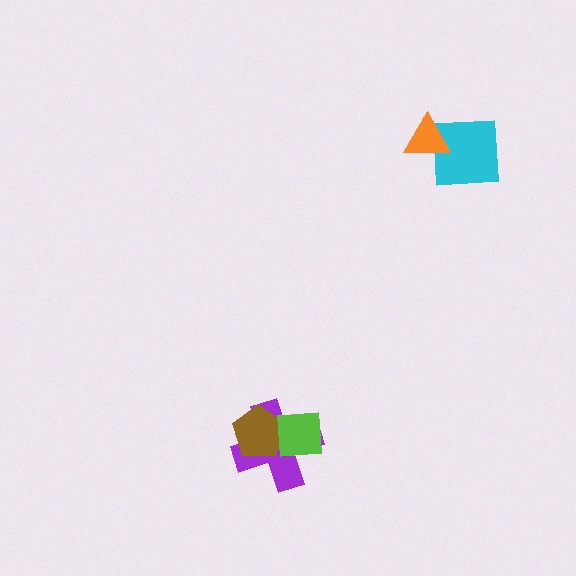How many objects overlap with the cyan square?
1 object overlaps with the cyan square.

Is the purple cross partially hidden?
Yes, it is partially covered by another shape.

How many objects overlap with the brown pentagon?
2 objects overlap with the brown pentagon.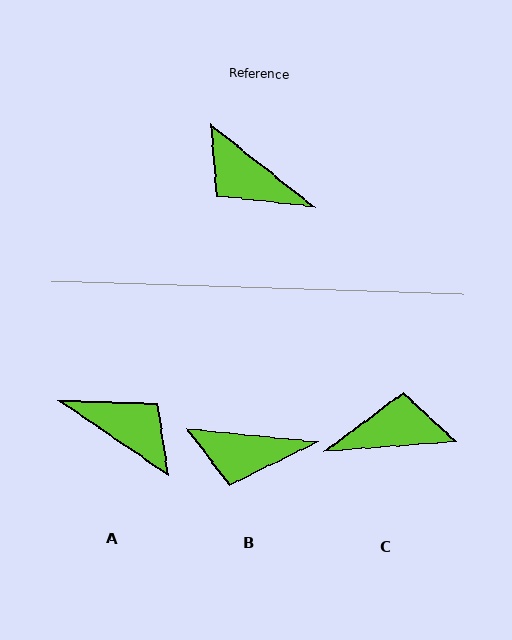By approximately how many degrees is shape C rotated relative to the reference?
Approximately 137 degrees clockwise.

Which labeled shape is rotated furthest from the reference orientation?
A, about 176 degrees away.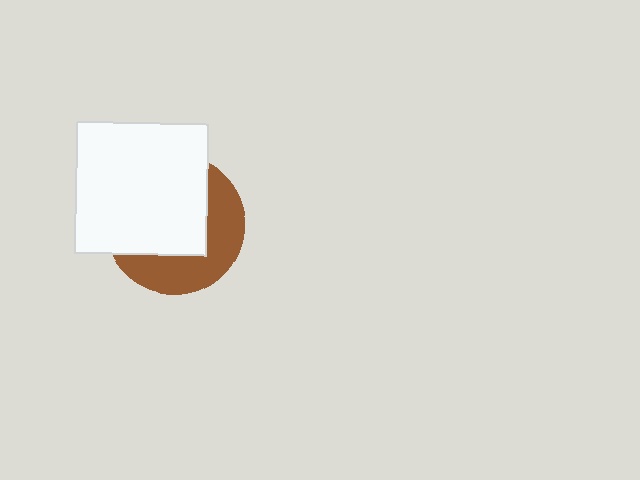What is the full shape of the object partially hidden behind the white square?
The partially hidden object is a brown circle.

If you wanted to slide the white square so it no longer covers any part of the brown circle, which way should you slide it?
Slide it toward the upper-left — that is the most direct way to separate the two shapes.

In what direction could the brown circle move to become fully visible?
The brown circle could move toward the lower-right. That would shift it out from behind the white square entirely.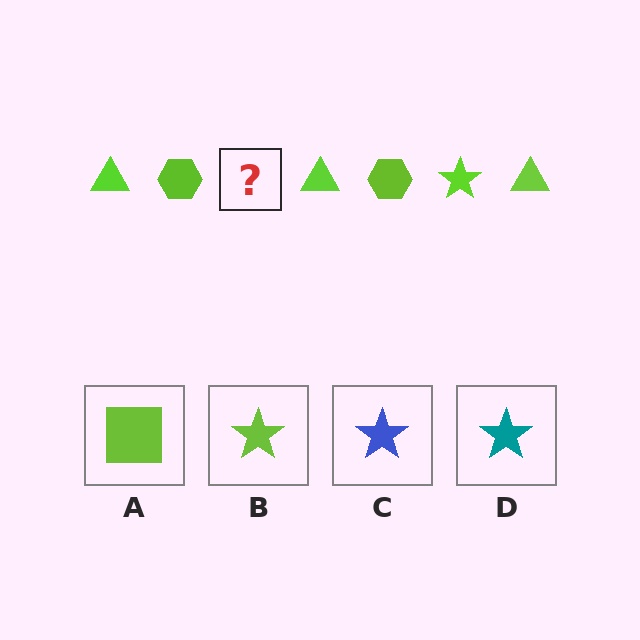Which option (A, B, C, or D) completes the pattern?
B.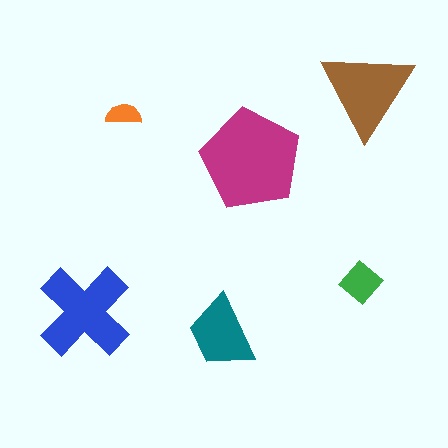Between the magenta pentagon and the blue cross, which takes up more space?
The magenta pentagon.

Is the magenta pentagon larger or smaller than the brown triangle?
Larger.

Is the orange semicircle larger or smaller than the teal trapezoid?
Smaller.